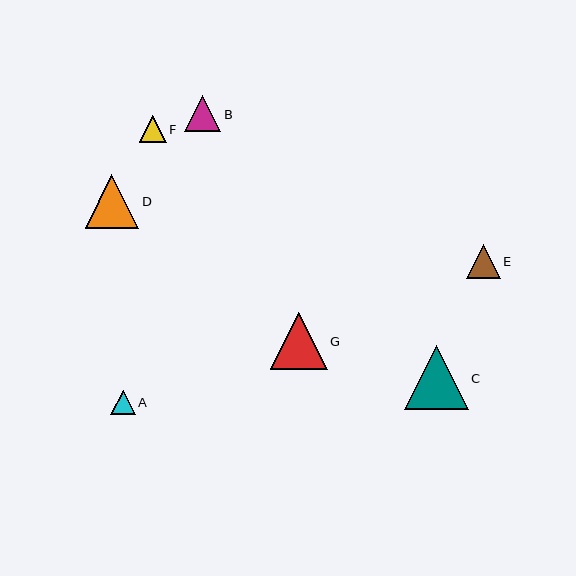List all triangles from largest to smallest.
From largest to smallest: C, G, D, B, E, F, A.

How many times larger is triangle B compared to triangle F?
Triangle B is approximately 1.3 times the size of triangle F.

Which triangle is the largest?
Triangle C is the largest with a size of approximately 64 pixels.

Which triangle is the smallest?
Triangle A is the smallest with a size of approximately 24 pixels.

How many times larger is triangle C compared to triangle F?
Triangle C is approximately 2.4 times the size of triangle F.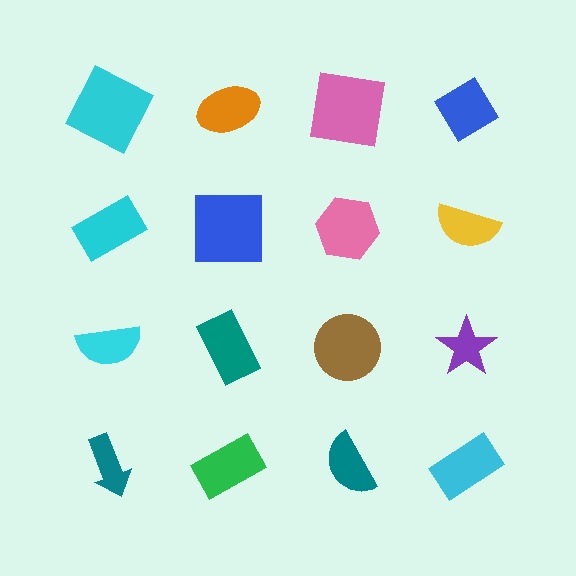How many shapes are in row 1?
4 shapes.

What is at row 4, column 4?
A cyan rectangle.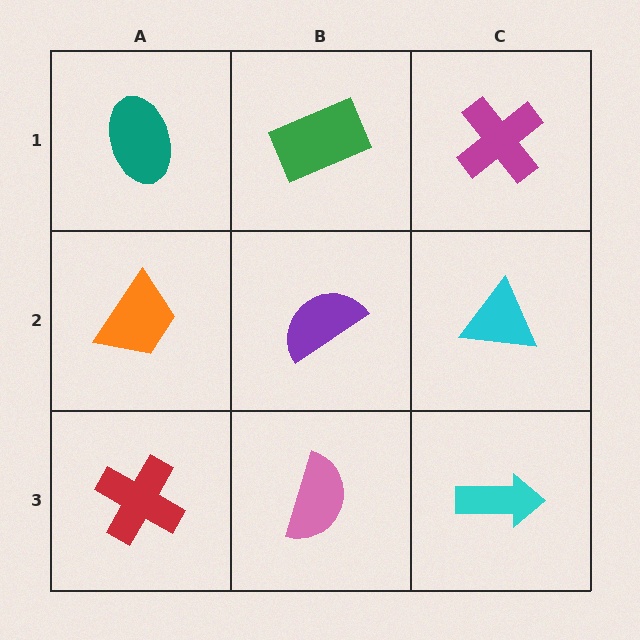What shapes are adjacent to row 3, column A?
An orange trapezoid (row 2, column A), a pink semicircle (row 3, column B).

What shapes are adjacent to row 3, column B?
A purple semicircle (row 2, column B), a red cross (row 3, column A), a cyan arrow (row 3, column C).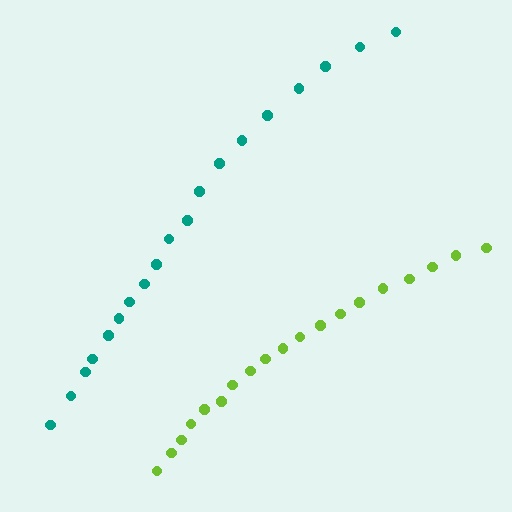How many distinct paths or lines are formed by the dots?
There are 2 distinct paths.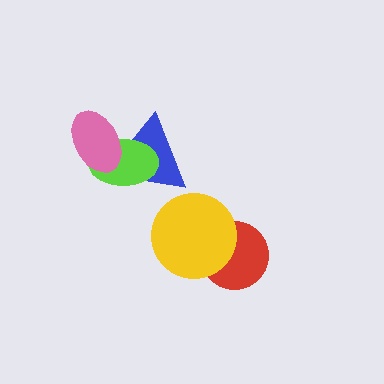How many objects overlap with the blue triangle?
2 objects overlap with the blue triangle.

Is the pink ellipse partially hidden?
No, no other shape covers it.